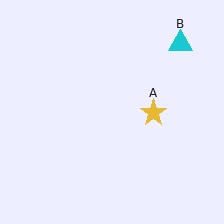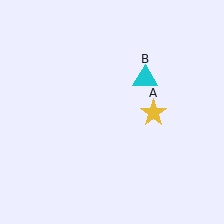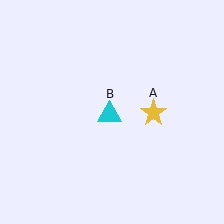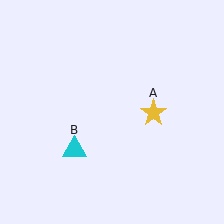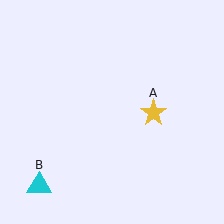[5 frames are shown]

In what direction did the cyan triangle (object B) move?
The cyan triangle (object B) moved down and to the left.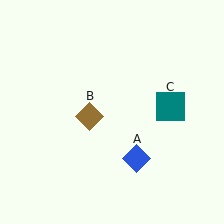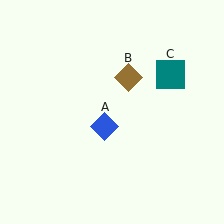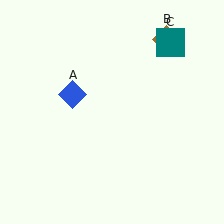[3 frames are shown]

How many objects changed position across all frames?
3 objects changed position: blue diamond (object A), brown diamond (object B), teal square (object C).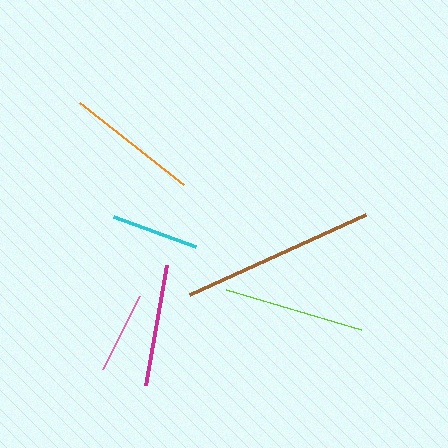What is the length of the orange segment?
The orange segment is approximately 132 pixels long.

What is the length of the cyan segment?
The cyan segment is approximately 87 pixels long.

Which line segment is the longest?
The brown line is the longest at approximately 194 pixels.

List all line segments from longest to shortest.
From longest to shortest: brown, lime, orange, magenta, cyan, pink.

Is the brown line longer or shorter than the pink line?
The brown line is longer than the pink line.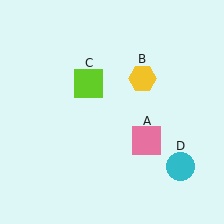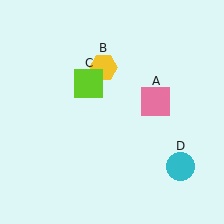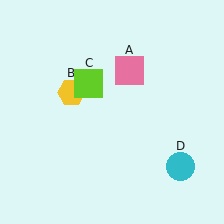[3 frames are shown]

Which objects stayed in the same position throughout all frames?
Lime square (object C) and cyan circle (object D) remained stationary.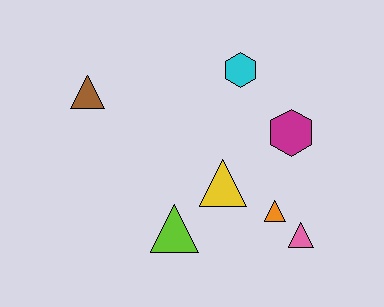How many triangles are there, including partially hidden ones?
There are 5 triangles.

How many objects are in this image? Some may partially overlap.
There are 7 objects.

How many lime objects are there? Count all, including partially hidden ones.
There is 1 lime object.